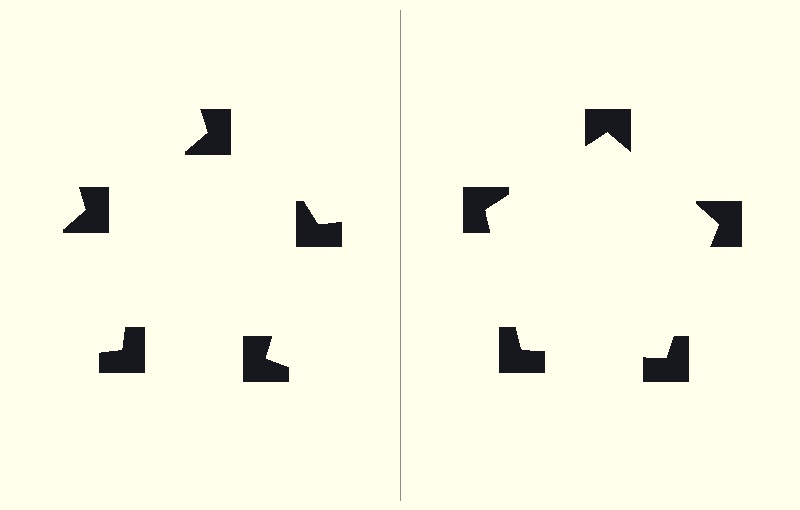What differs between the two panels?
The notched squares are positioned identically on both sides; only the wedge orientations differ. On the right they align to a pentagon; on the left they are misaligned.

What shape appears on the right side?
An illusory pentagon.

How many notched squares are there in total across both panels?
10 — 5 on each side.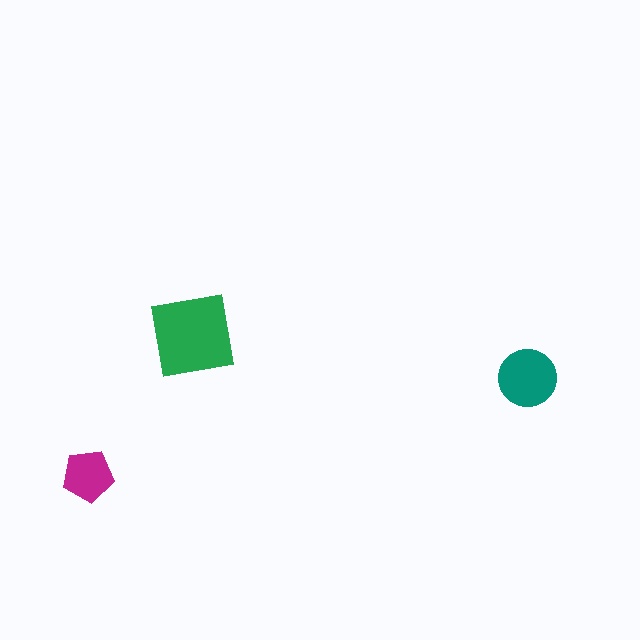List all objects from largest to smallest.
The green square, the teal circle, the magenta pentagon.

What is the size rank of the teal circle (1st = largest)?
2nd.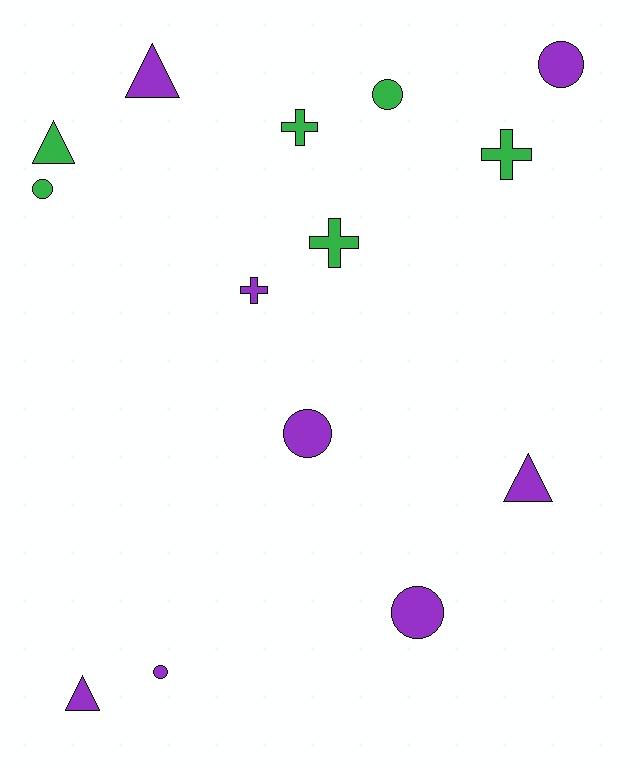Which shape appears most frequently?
Circle, with 6 objects.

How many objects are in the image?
There are 14 objects.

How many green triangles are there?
There is 1 green triangle.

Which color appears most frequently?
Purple, with 8 objects.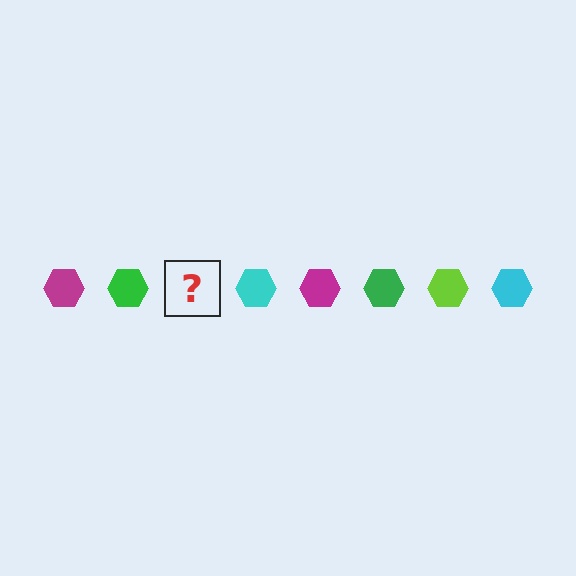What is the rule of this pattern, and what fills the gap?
The rule is that the pattern cycles through magenta, green, lime, cyan hexagons. The gap should be filled with a lime hexagon.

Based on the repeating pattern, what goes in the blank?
The blank should be a lime hexagon.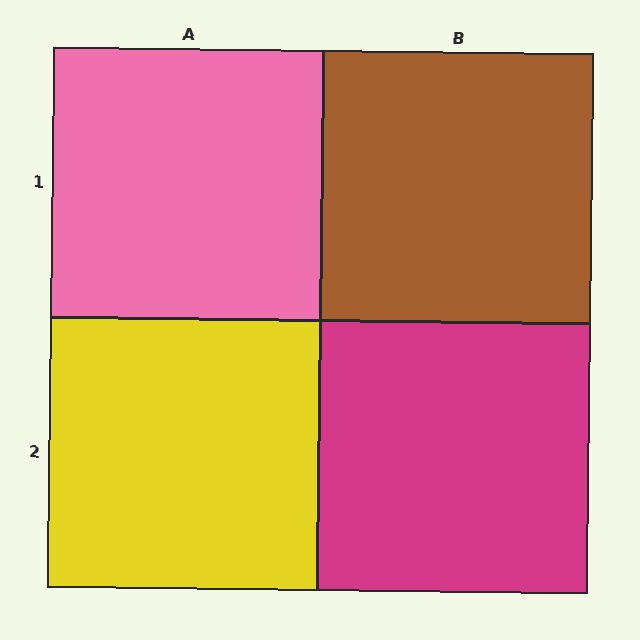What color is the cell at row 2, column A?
Yellow.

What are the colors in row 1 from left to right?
Pink, brown.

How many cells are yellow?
1 cell is yellow.